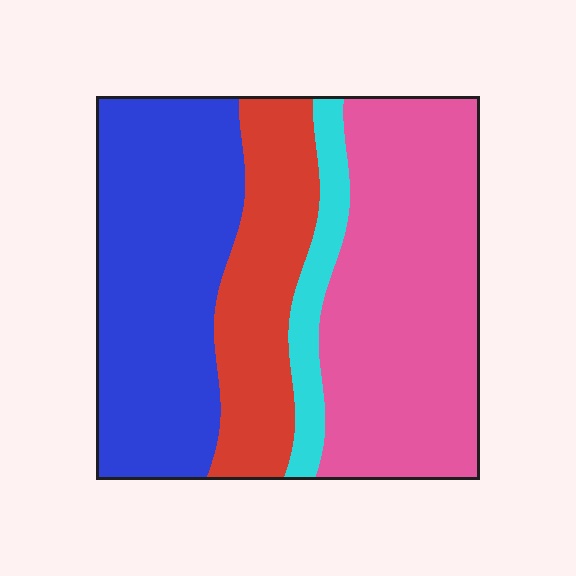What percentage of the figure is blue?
Blue takes up about one third (1/3) of the figure.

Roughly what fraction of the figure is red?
Red takes up about one fifth (1/5) of the figure.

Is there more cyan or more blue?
Blue.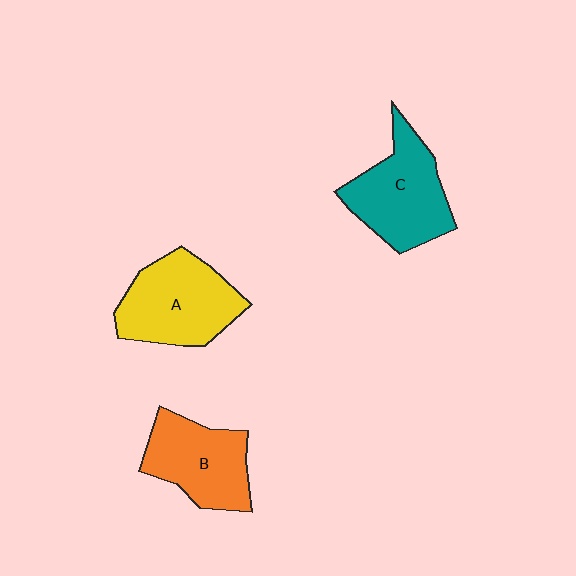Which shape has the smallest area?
Shape B (orange).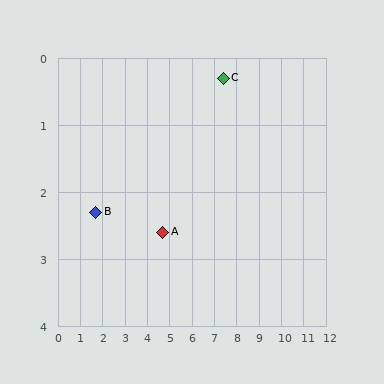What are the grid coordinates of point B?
Point B is at approximately (1.7, 2.3).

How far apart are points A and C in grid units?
Points A and C are about 3.5 grid units apart.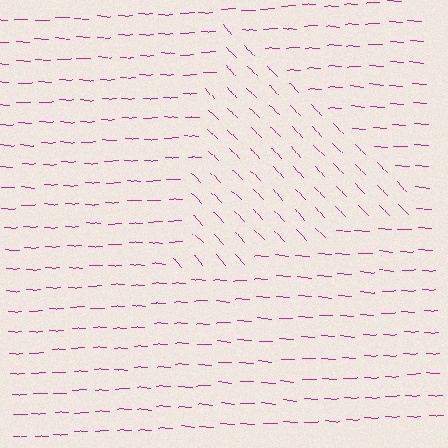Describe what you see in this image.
The image is filled with small magenta line segments. A triangle region in the image has lines oriented differently from the surrounding lines, creating a visible texture boundary.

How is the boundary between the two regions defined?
The boundary is defined purely by a change in line orientation (approximately 45 degrees difference). All lines are the same color and thickness.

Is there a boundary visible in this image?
Yes, there is a texture boundary formed by a change in line orientation.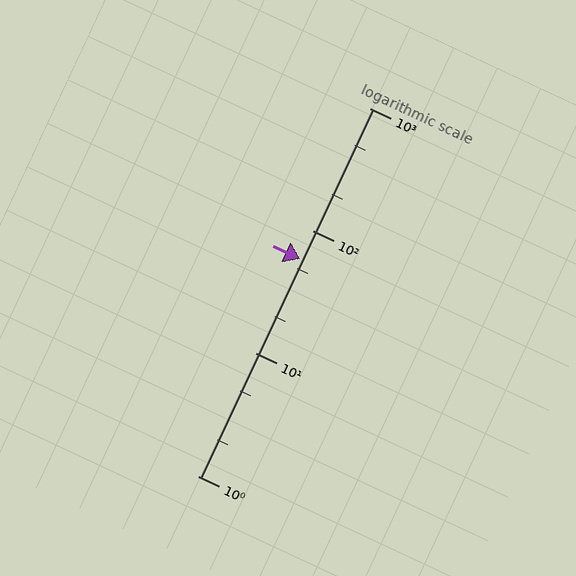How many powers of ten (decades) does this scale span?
The scale spans 3 decades, from 1 to 1000.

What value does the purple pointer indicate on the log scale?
The pointer indicates approximately 59.